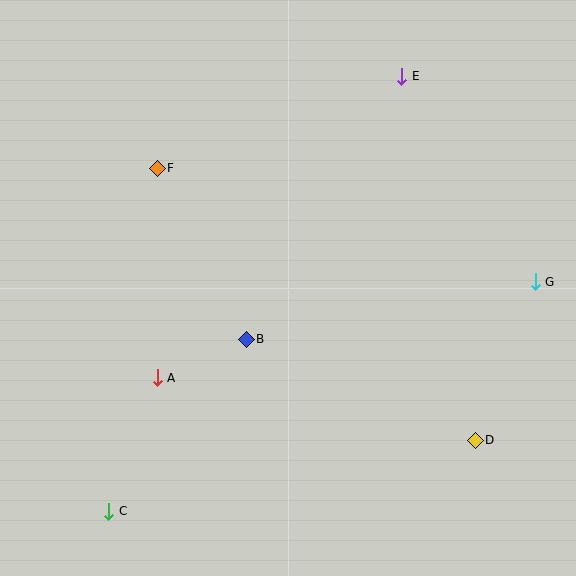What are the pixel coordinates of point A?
Point A is at (157, 378).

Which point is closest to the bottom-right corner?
Point D is closest to the bottom-right corner.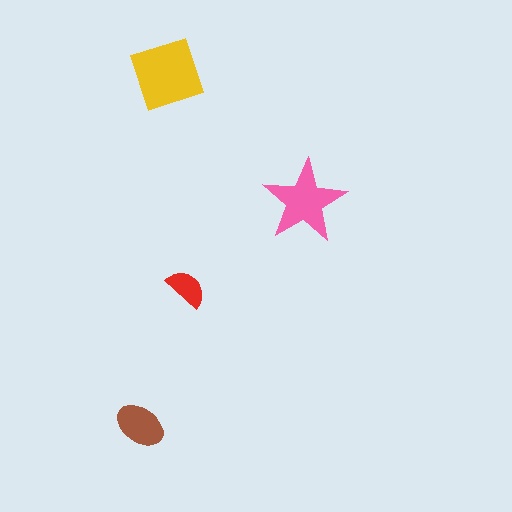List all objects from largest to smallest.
The yellow square, the pink star, the brown ellipse, the red semicircle.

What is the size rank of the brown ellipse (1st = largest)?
3rd.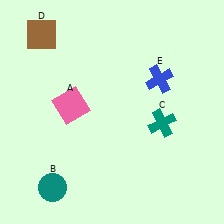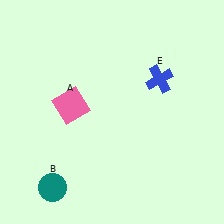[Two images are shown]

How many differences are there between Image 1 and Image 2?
There are 2 differences between the two images.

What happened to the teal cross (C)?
The teal cross (C) was removed in Image 2. It was in the bottom-right area of Image 1.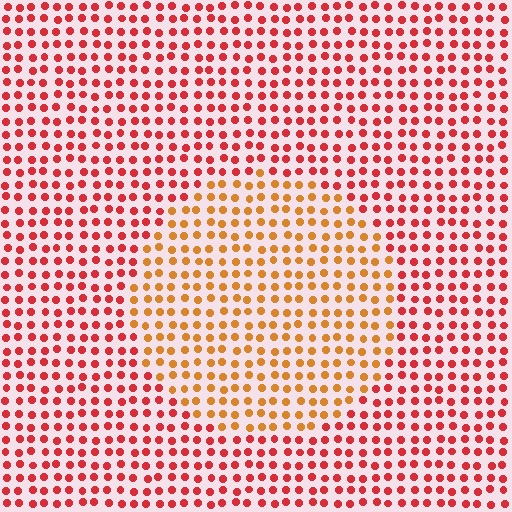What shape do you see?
I see a circle.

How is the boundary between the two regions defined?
The boundary is defined purely by a slight shift in hue (about 36 degrees). Spacing, size, and orientation are identical on both sides.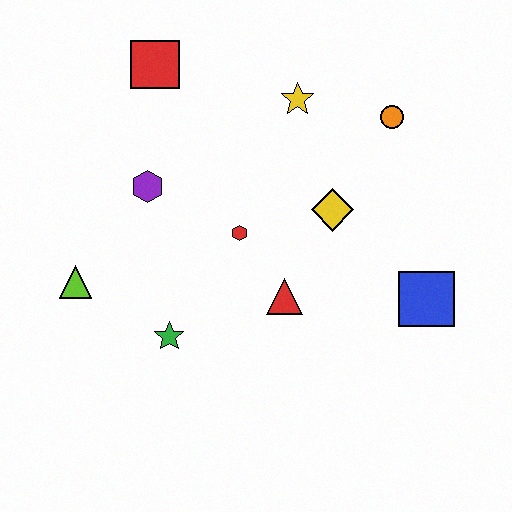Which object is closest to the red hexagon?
The red triangle is closest to the red hexagon.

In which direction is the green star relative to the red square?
The green star is below the red square.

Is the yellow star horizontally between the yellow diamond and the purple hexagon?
Yes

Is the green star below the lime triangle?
Yes